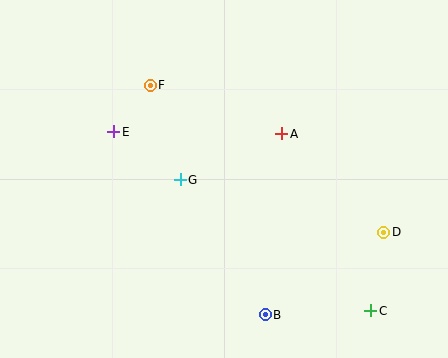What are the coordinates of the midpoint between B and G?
The midpoint between B and G is at (223, 247).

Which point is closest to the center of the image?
Point G at (180, 180) is closest to the center.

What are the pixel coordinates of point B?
Point B is at (265, 315).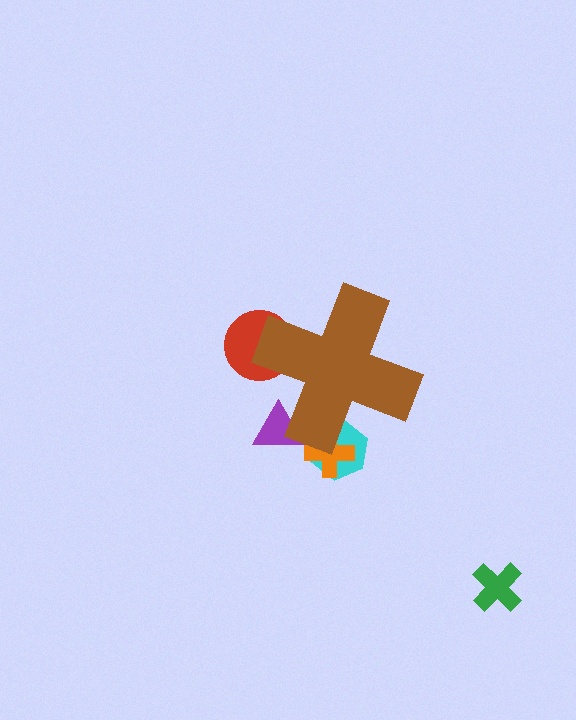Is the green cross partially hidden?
No, the green cross is fully visible.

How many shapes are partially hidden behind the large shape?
4 shapes are partially hidden.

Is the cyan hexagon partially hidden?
Yes, the cyan hexagon is partially hidden behind the brown cross.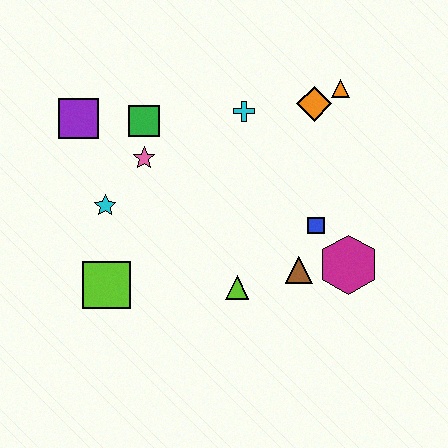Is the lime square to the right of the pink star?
No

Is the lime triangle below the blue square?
Yes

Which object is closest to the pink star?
The green square is closest to the pink star.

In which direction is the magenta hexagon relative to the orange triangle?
The magenta hexagon is below the orange triangle.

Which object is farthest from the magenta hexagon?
The purple square is farthest from the magenta hexagon.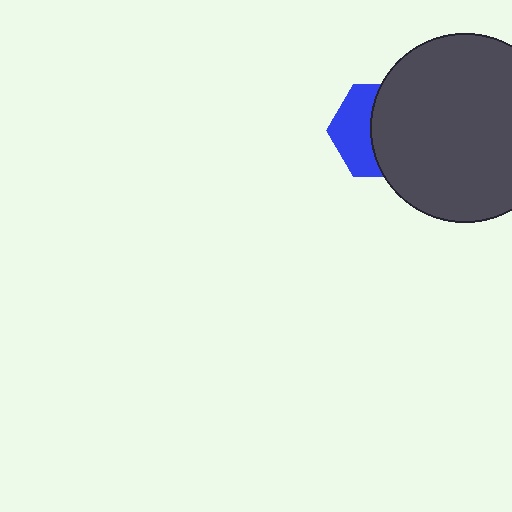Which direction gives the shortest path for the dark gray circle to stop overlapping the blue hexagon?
Moving right gives the shortest separation.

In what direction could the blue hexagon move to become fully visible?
The blue hexagon could move left. That would shift it out from behind the dark gray circle entirely.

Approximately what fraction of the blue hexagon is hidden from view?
Roughly 57% of the blue hexagon is hidden behind the dark gray circle.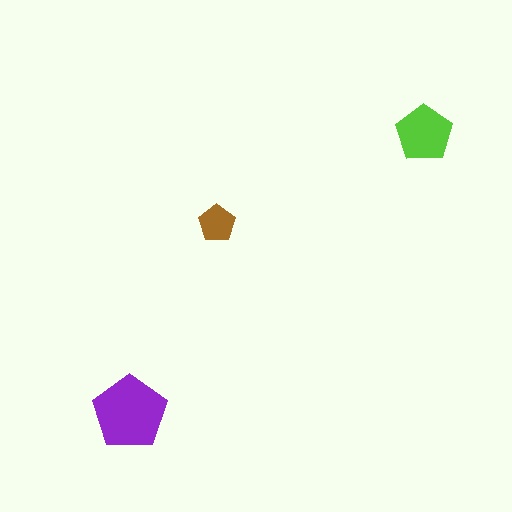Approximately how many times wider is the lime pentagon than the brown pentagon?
About 1.5 times wider.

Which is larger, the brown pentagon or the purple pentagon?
The purple one.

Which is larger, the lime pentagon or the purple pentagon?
The purple one.